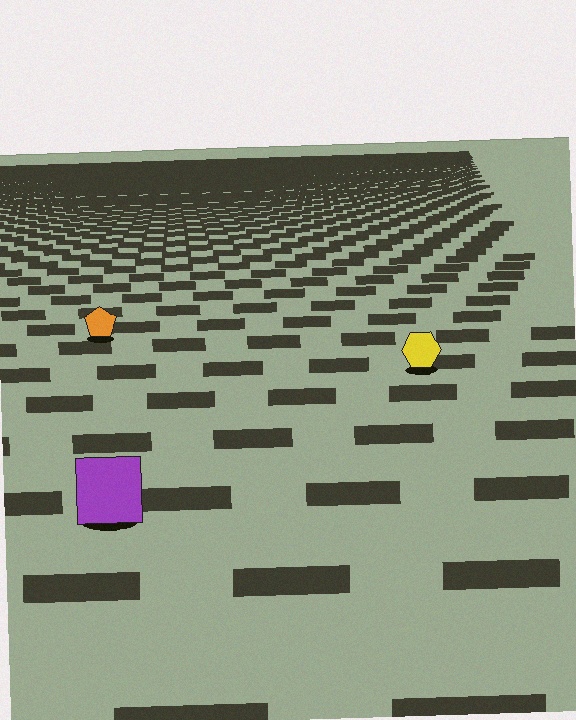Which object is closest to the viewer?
The purple square is closest. The texture marks near it are larger and more spread out.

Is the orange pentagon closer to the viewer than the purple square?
No. The purple square is closer — you can tell from the texture gradient: the ground texture is coarser near it.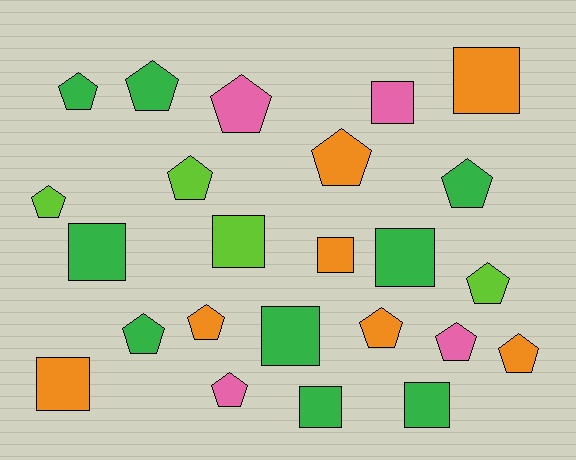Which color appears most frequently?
Green, with 9 objects.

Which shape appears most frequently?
Pentagon, with 14 objects.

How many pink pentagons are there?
There are 3 pink pentagons.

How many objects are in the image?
There are 24 objects.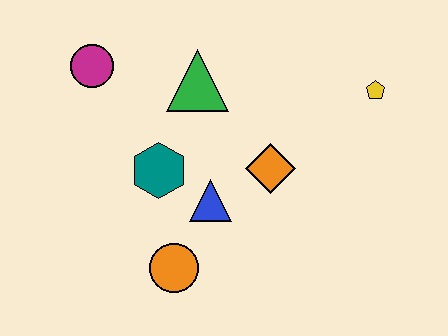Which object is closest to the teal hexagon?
The blue triangle is closest to the teal hexagon.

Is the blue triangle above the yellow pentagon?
No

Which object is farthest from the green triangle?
The orange circle is farthest from the green triangle.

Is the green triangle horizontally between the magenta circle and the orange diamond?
Yes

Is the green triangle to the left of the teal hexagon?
No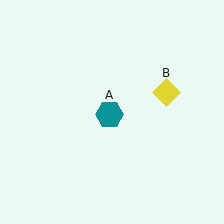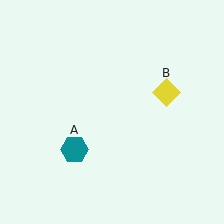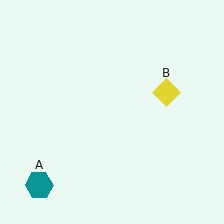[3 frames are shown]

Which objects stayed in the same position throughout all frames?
Yellow diamond (object B) remained stationary.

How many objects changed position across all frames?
1 object changed position: teal hexagon (object A).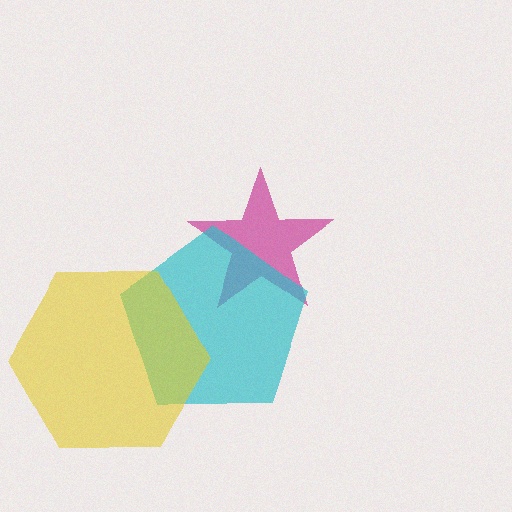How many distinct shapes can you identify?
There are 3 distinct shapes: a magenta star, a cyan pentagon, a yellow hexagon.